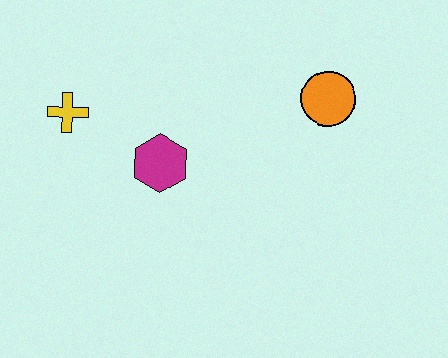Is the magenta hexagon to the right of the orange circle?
No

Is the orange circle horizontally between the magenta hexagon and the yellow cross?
No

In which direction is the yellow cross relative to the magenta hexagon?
The yellow cross is to the left of the magenta hexagon.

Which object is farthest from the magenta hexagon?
The orange circle is farthest from the magenta hexagon.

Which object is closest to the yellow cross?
The magenta hexagon is closest to the yellow cross.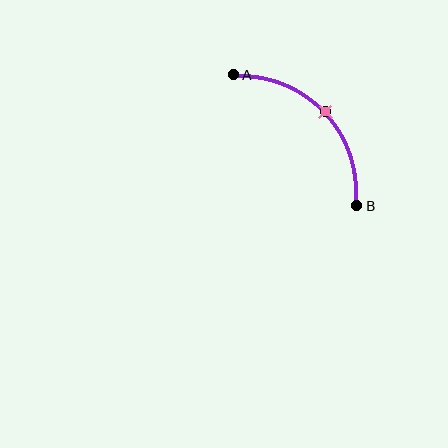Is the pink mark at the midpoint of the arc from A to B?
Yes. The pink mark lies on the arc at equal arc-length from both A and B — it is the arc midpoint.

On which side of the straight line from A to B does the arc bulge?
The arc bulges above and to the right of the straight line connecting A and B.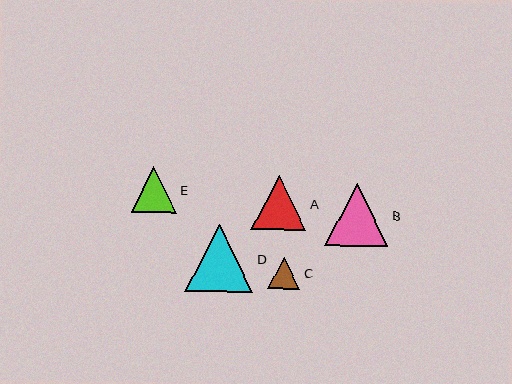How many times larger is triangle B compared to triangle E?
Triangle B is approximately 1.4 times the size of triangle E.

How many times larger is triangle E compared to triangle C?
Triangle E is approximately 1.4 times the size of triangle C.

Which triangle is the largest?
Triangle D is the largest with a size of approximately 68 pixels.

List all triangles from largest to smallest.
From largest to smallest: D, B, A, E, C.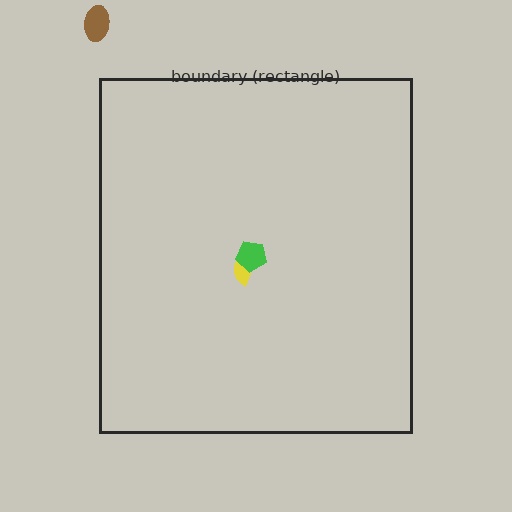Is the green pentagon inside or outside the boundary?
Inside.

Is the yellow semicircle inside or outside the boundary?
Inside.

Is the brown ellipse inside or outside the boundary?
Outside.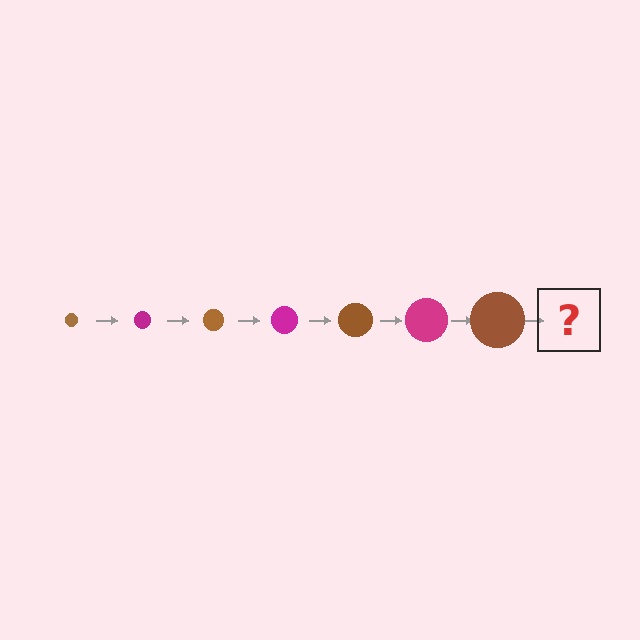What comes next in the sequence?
The next element should be a magenta circle, larger than the previous one.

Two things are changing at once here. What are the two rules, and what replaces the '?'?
The two rules are that the circle grows larger each step and the color cycles through brown and magenta. The '?' should be a magenta circle, larger than the previous one.